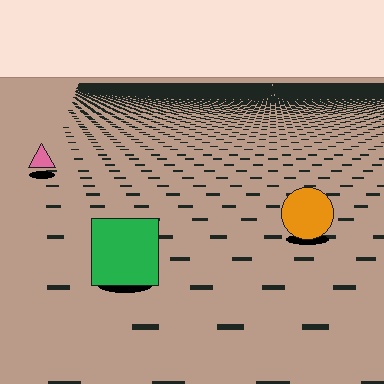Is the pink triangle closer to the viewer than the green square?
No. The green square is closer — you can tell from the texture gradient: the ground texture is coarser near it.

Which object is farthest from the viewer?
The pink triangle is farthest from the viewer. It appears smaller and the ground texture around it is denser.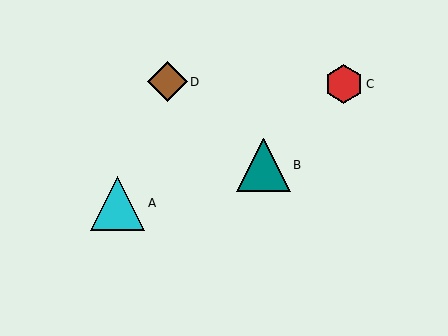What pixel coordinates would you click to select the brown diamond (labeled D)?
Click at (167, 82) to select the brown diamond D.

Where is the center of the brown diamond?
The center of the brown diamond is at (167, 82).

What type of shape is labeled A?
Shape A is a cyan triangle.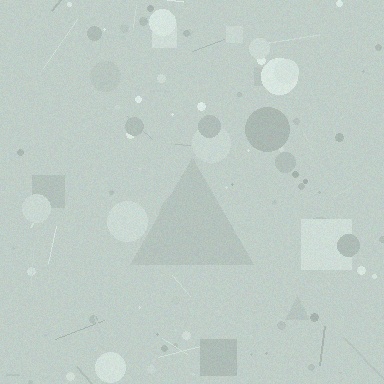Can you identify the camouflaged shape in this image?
The camouflaged shape is a triangle.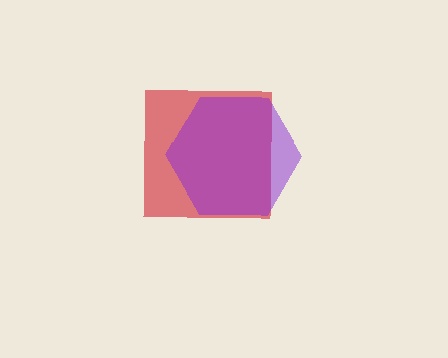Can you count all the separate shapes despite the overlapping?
Yes, there are 2 separate shapes.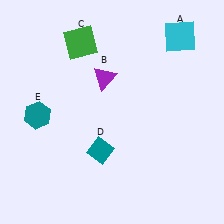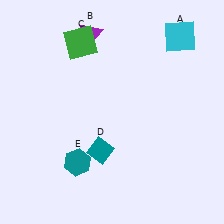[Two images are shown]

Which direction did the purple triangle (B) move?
The purple triangle (B) moved up.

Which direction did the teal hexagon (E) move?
The teal hexagon (E) moved down.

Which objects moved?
The objects that moved are: the purple triangle (B), the teal hexagon (E).